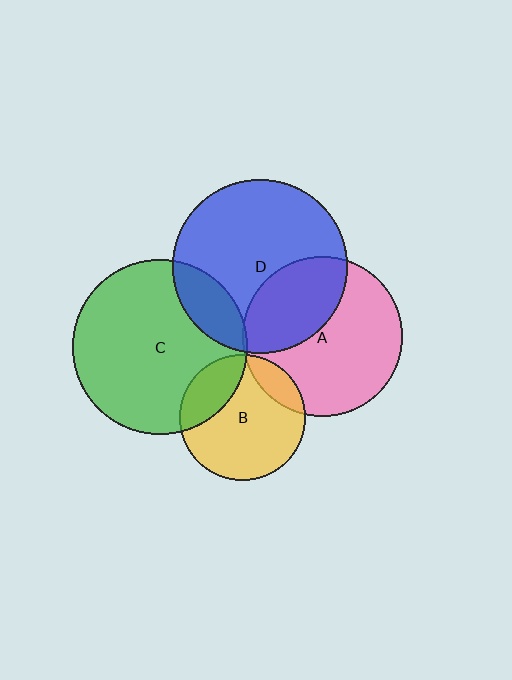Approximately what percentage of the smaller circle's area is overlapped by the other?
Approximately 25%.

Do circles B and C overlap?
Yes.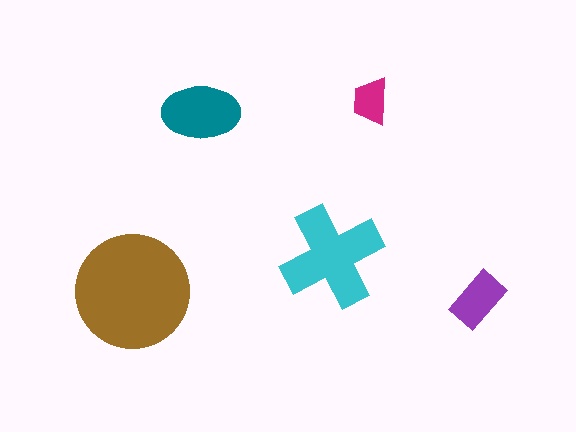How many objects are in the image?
There are 5 objects in the image.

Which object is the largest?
The brown circle.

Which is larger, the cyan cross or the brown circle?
The brown circle.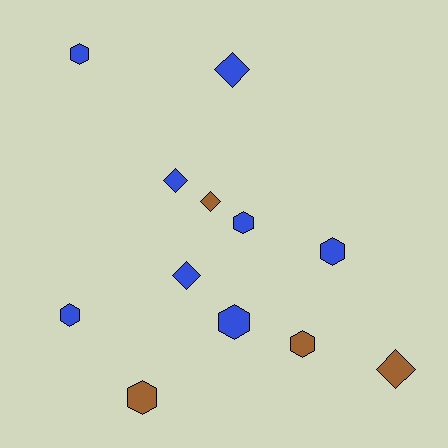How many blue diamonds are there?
There are 3 blue diamonds.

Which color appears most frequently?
Blue, with 8 objects.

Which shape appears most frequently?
Hexagon, with 7 objects.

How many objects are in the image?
There are 12 objects.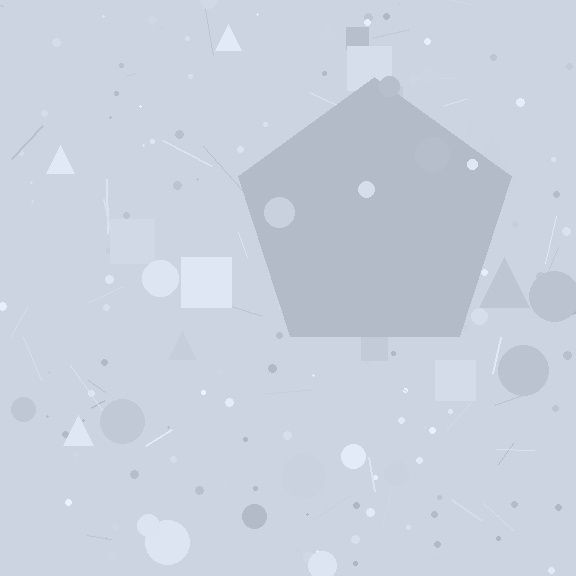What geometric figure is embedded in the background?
A pentagon is embedded in the background.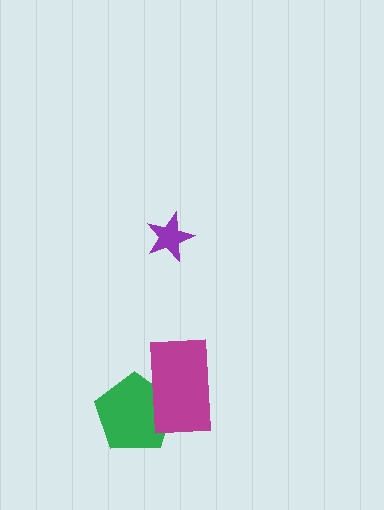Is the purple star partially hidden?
No, no other shape covers it.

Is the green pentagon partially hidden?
Yes, it is partially covered by another shape.